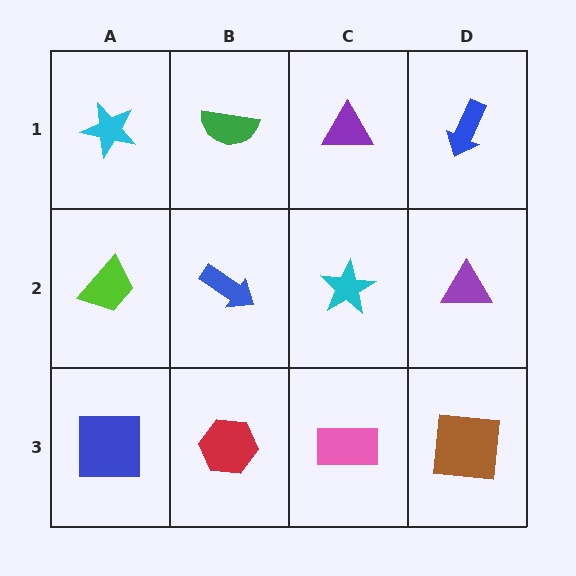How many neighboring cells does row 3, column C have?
3.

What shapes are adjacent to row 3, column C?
A cyan star (row 2, column C), a red hexagon (row 3, column B), a brown square (row 3, column D).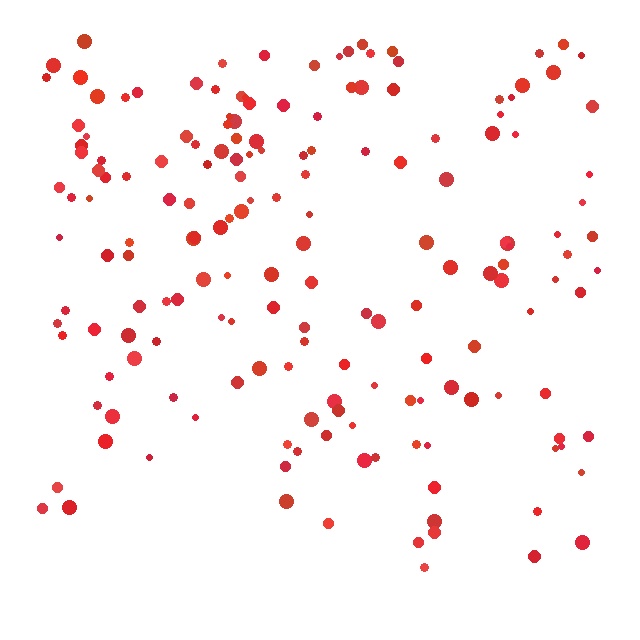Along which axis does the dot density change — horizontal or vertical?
Vertical.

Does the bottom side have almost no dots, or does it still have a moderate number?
Still a moderate number, just noticeably fewer than the top.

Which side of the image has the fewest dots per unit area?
The bottom.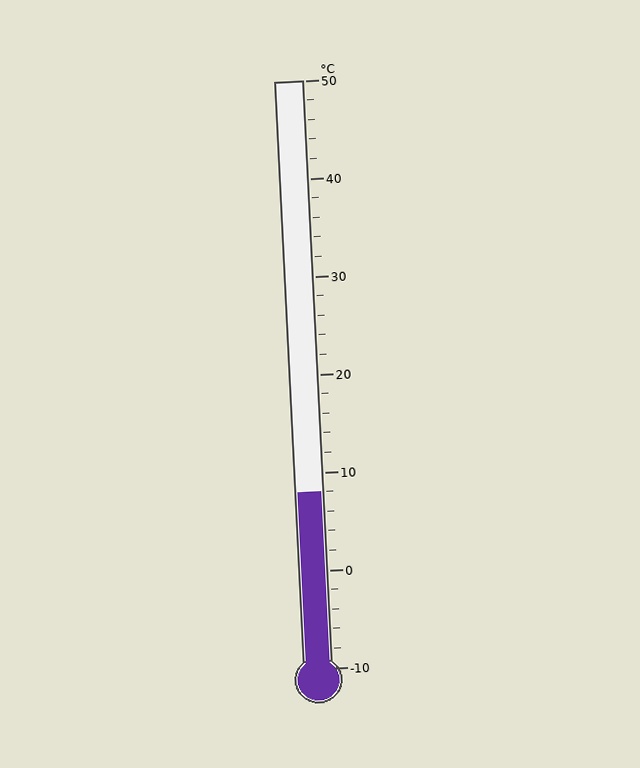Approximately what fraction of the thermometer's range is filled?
The thermometer is filled to approximately 30% of its range.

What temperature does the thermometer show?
The thermometer shows approximately 8°C.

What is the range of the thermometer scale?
The thermometer scale ranges from -10°C to 50°C.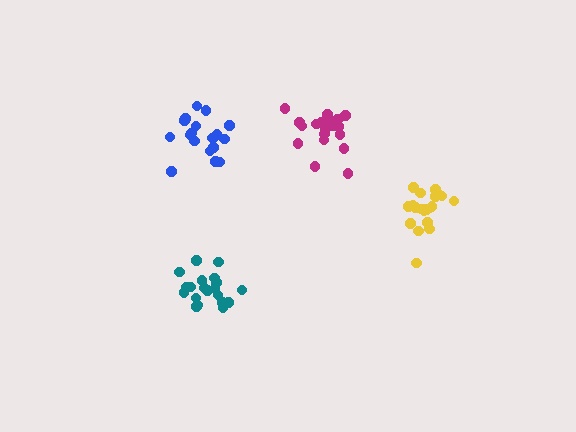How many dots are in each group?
Group 1: 20 dots, Group 2: 21 dots, Group 3: 19 dots, Group 4: 20 dots (80 total).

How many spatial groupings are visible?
There are 4 spatial groupings.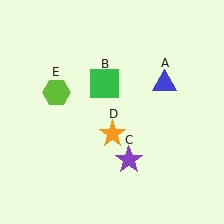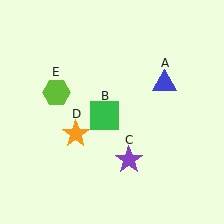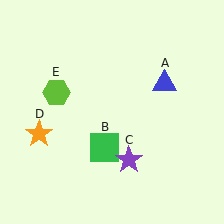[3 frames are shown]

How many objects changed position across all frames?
2 objects changed position: green square (object B), orange star (object D).